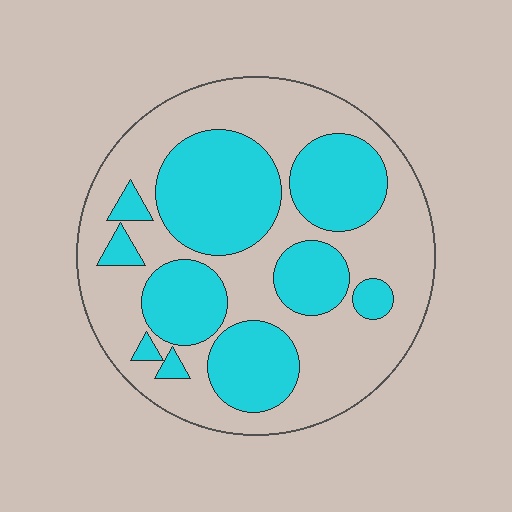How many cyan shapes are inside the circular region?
10.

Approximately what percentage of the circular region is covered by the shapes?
Approximately 40%.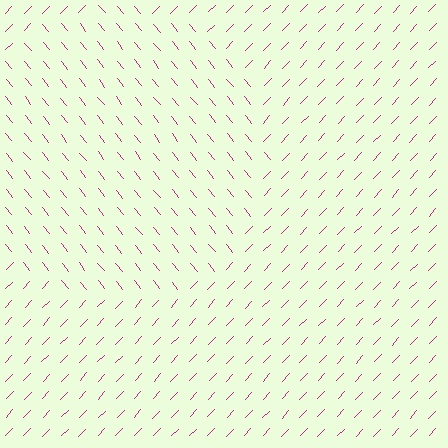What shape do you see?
I see a circle.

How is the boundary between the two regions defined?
The boundary is defined purely by a change in line orientation (approximately 82 degrees difference). All lines are the same color and thickness.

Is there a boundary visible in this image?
Yes, there is a texture boundary formed by a change in line orientation.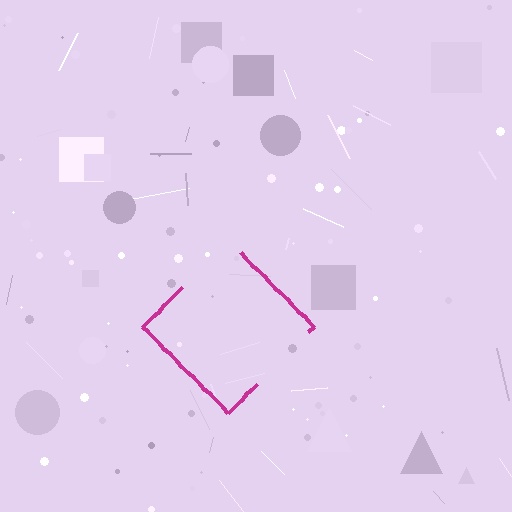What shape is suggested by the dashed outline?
The dashed outline suggests a diamond.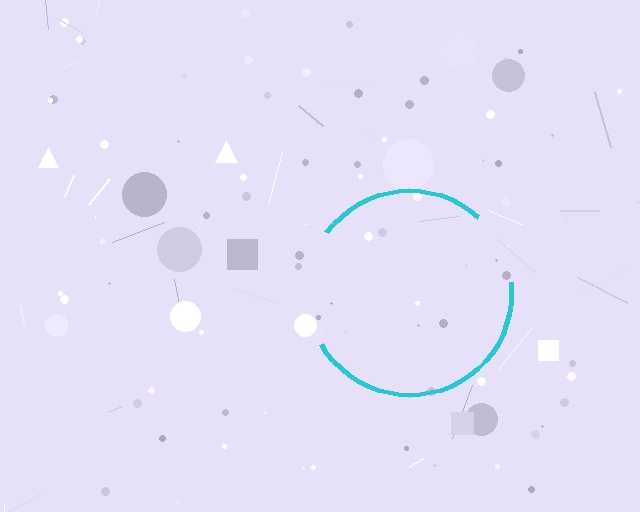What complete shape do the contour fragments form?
The contour fragments form a circle.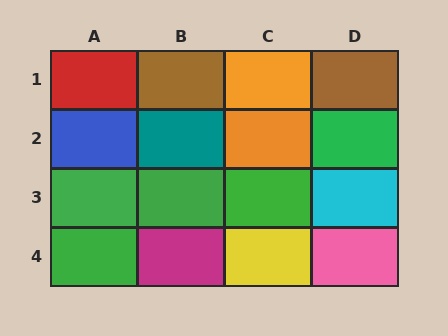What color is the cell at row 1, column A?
Red.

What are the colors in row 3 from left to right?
Green, green, green, cyan.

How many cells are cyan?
1 cell is cyan.